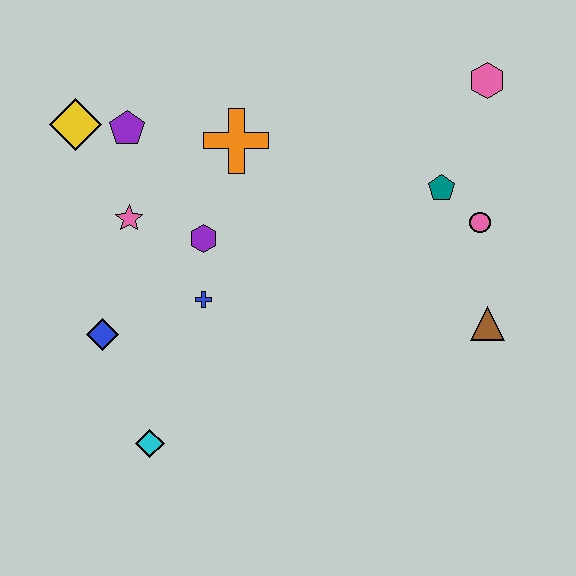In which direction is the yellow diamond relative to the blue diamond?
The yellow diamond is above the blue diamond.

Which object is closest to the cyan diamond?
The blue diamond is closest to the cyan diamond.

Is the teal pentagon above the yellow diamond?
No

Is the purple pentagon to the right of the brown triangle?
No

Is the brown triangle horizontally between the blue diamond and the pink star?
No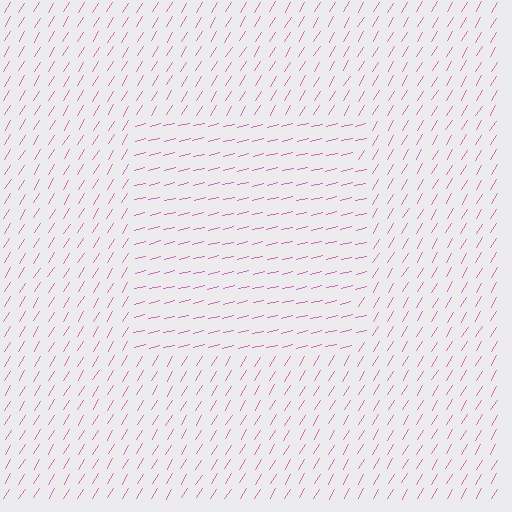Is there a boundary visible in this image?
Yes, there is a texture boundary formed by a change in line orientation.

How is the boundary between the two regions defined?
The boundary is defined purely by a change in line orientation (approximately 45 degrees difference). All lines are the same color and thickness.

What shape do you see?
I see a rectangle.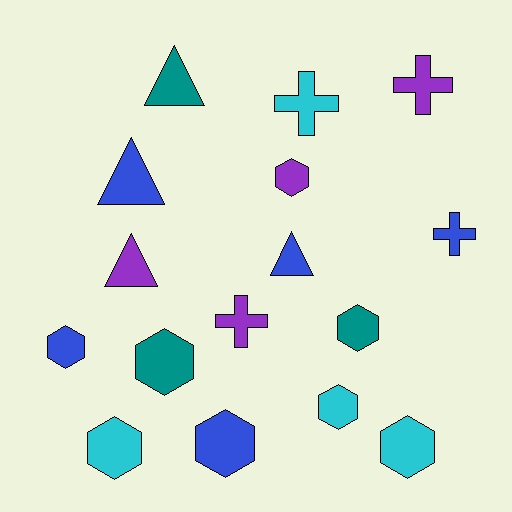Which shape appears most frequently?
Hexagon, with 8 objects.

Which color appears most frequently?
Blue, with 5 objects.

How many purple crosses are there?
There are 2 purple crosses.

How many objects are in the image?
There are 16 objects.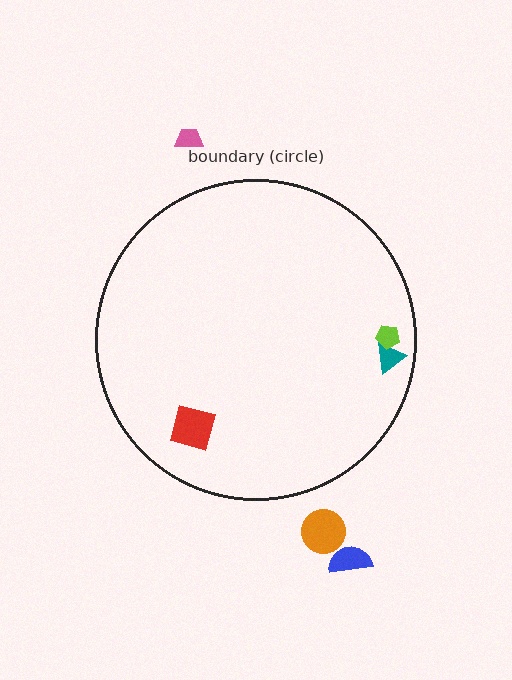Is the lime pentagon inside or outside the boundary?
Inside.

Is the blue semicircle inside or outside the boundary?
Outside.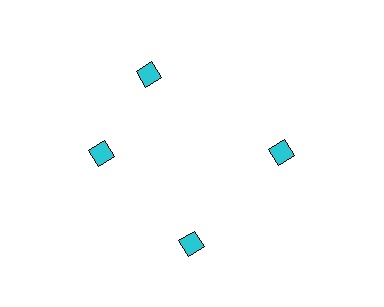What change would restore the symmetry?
The symmetry would be restored by rotating it back into even spacing with its neighbors so that all 4 diamonds sit at equal angles and equal distance from the center.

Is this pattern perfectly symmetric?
No. The 4 cyan diamonds are arranged in a ring, but one element near the 12 o'clock position is rotated out of alignment along the ring, breaking the 4-fold rotational symmetry.